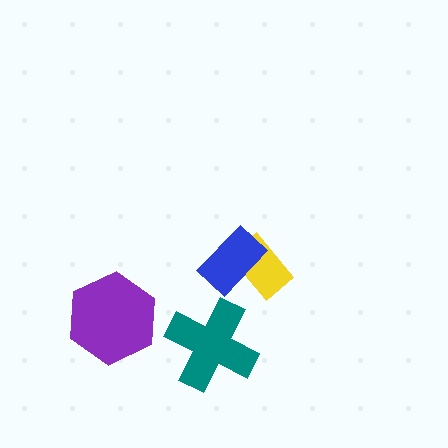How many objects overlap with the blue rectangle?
1 object overlaps with the blue rectangle.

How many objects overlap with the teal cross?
0 objects overlap with the teal cross.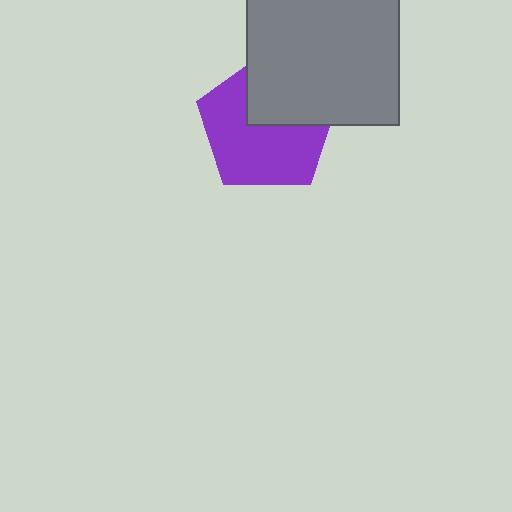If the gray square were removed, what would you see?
You would see the complete purple pentagon.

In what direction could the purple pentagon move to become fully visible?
The purple pentagon could move down. That would shift it out from behind the gray square entirely.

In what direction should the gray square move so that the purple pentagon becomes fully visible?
The gray square should move up. That is the shortest direction to clear the overlap and leave the purple pentagon fully visible.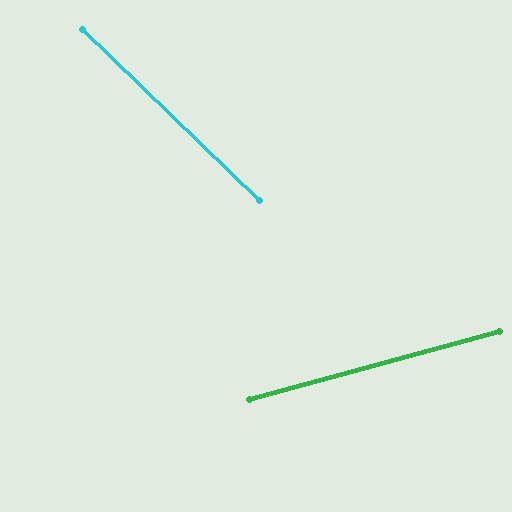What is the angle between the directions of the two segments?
Approximately 59 degrees.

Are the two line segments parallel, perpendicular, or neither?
Neither parallel nor perpendicular — they differ by about 59°.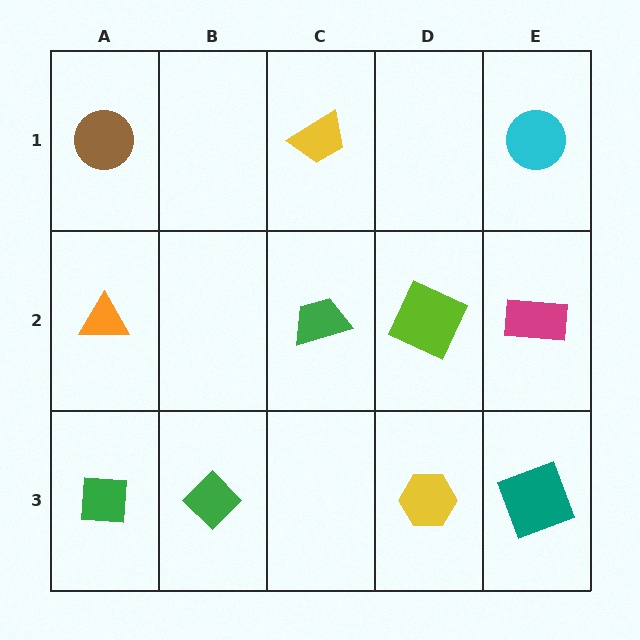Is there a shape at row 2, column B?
No, that cell is empty.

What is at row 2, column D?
A lime square.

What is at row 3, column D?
A yellow hexagon.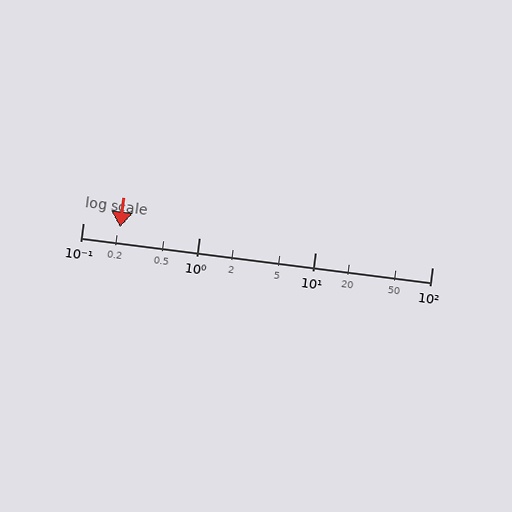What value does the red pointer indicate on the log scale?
The pointer indicates approximately 0.21.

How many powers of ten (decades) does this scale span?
The scale spans 3 decades, from 0.1 to 100.